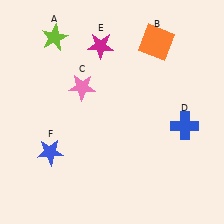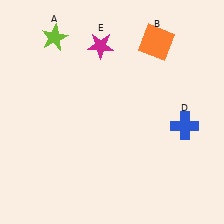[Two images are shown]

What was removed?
The pink star (C), the blue star (F) were removed in Image 2.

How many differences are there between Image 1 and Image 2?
There are 2 differences between the two images.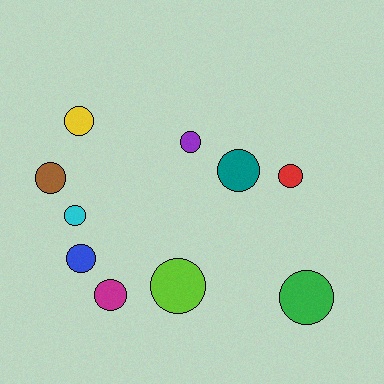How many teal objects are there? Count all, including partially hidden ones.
There is 1 teal object.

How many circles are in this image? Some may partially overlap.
There are 10 circles.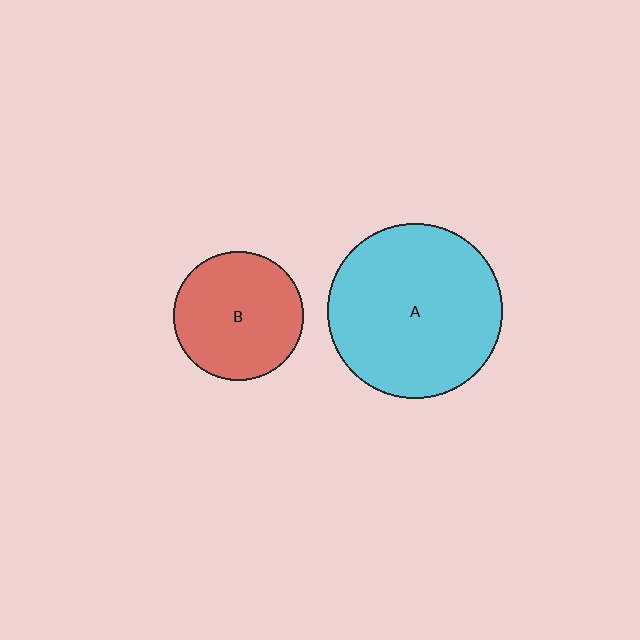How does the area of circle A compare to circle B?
Approximately 1.8 times.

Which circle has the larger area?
Circle A (cyan).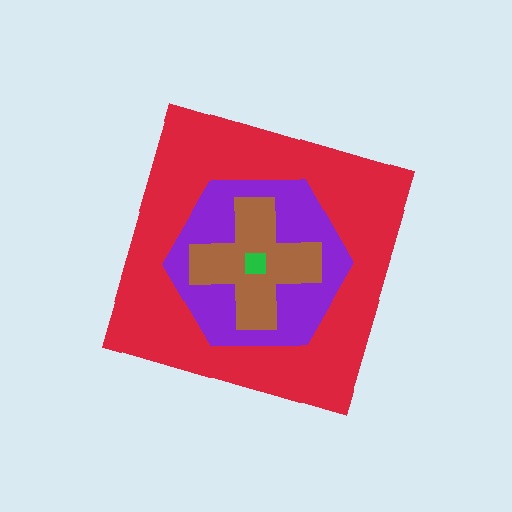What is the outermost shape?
The red diamond.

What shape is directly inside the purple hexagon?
The brown cross.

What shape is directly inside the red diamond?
The purple hexagon.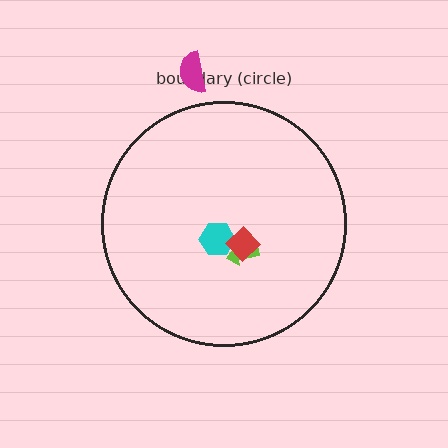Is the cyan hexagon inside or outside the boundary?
Inside.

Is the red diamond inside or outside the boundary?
Inside.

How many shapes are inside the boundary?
3 inside, 1 outside.